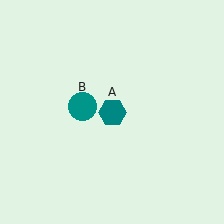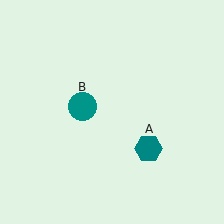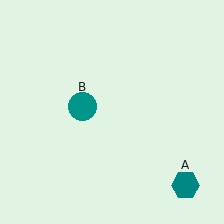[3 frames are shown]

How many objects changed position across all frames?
1 object changed position: teal hexagon (object A).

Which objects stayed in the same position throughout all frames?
Teal circle (object B) remained stationary.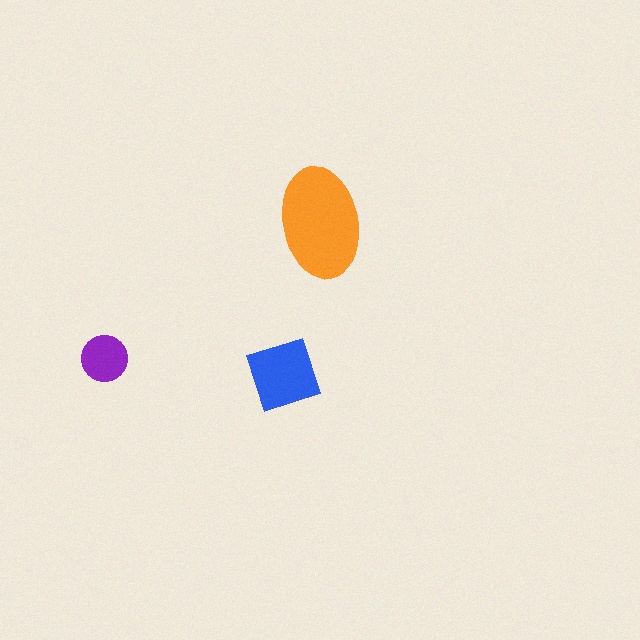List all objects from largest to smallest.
The orange ellipse, the blue square, the purple circle.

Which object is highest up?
The orange ellipse is topmost.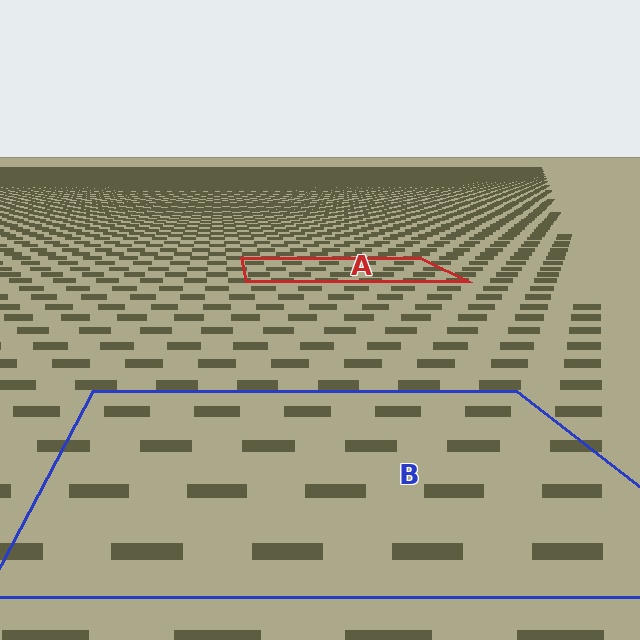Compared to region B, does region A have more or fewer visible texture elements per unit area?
Region A has more texture elements per unit area — they are packed more densely because it is farther away.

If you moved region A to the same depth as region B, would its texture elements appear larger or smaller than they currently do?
They would appear larger. At a closer depth, the same texture elements are projected at a bigger on-screen size.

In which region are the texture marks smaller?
The texture marks are smaller in region A, because it is farther away.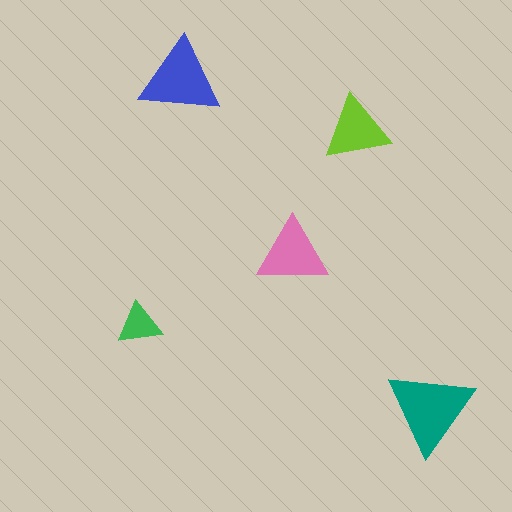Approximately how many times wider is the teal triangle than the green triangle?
About 2 times wider.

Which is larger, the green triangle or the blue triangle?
The blue one.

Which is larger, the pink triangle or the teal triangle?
The teal one.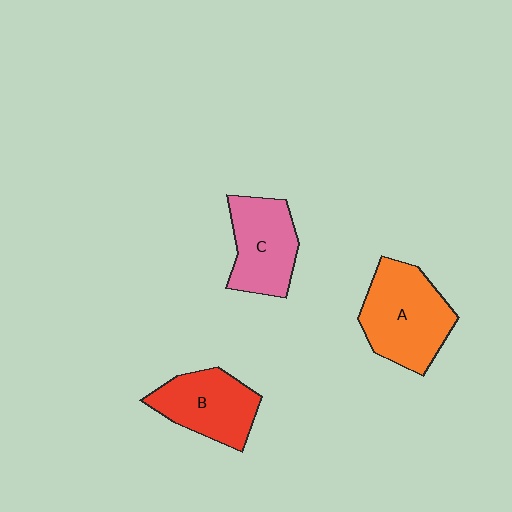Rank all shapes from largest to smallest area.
From largest to smallest: A (orange), C (pink), B (red).